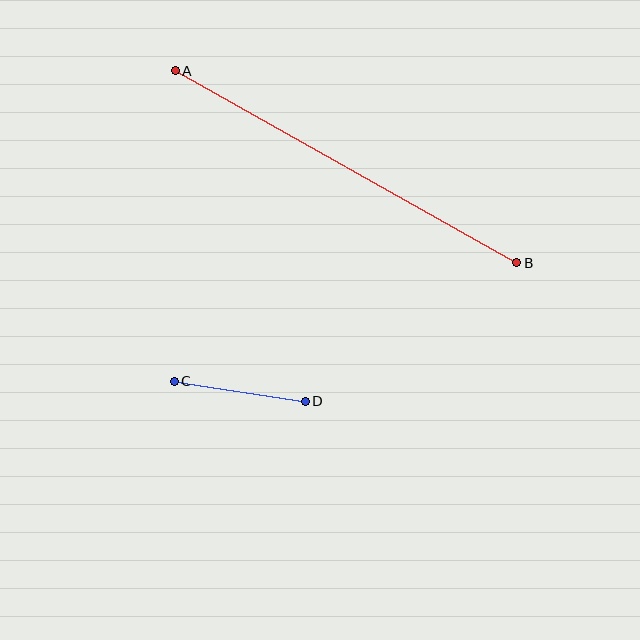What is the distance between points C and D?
The distance is approximately 132 pixels.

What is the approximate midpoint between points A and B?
The midpoint is at approximately (346, 167) pixels.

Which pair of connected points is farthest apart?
Points A and B are farthest apart.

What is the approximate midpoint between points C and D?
The midpoint is at approximately (240, 391) pixels.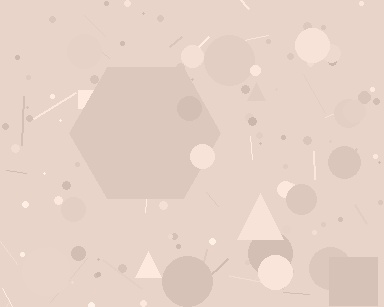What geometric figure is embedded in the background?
A hexagon is embedded in the background.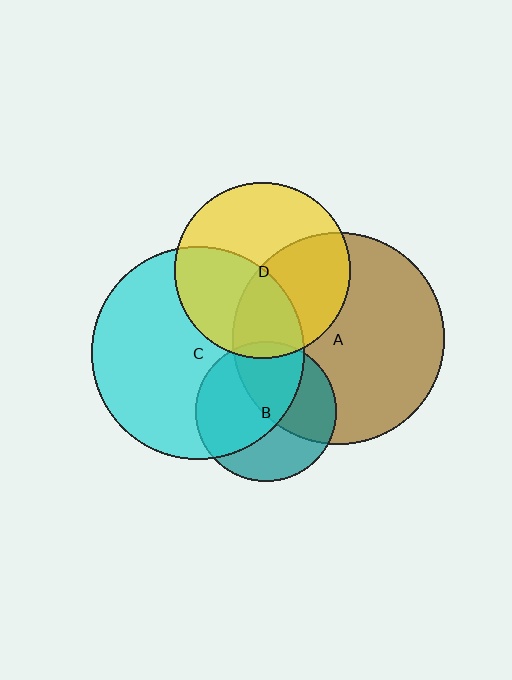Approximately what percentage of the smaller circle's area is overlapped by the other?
Approximately 55%.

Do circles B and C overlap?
Yes.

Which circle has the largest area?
Circle C (cyan).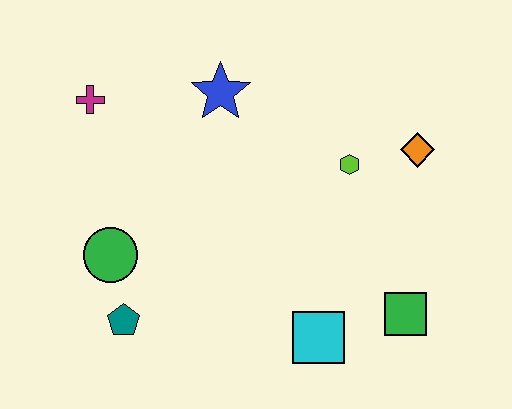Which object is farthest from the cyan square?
The magenta cross is farthest from the cyan square.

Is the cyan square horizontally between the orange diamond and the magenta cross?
Yes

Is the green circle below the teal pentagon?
No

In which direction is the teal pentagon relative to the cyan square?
The teal pentagon is to the left of the cyan square.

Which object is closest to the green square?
The cyan square is closest to the green square.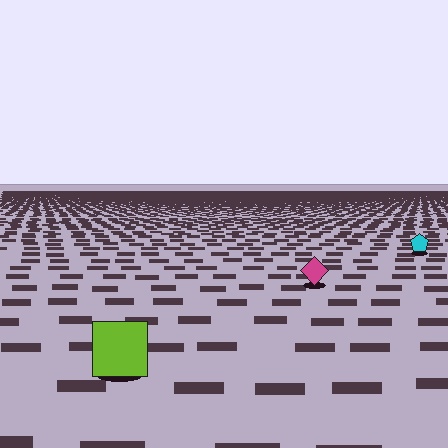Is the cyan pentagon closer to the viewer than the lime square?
No. The lime square is closer — you can tell from the texture gradient: the ground texture is coarser near it.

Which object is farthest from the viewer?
The cyan pentagon is farthest from the viewer. It appears smaller and the ground texture around it is denser.